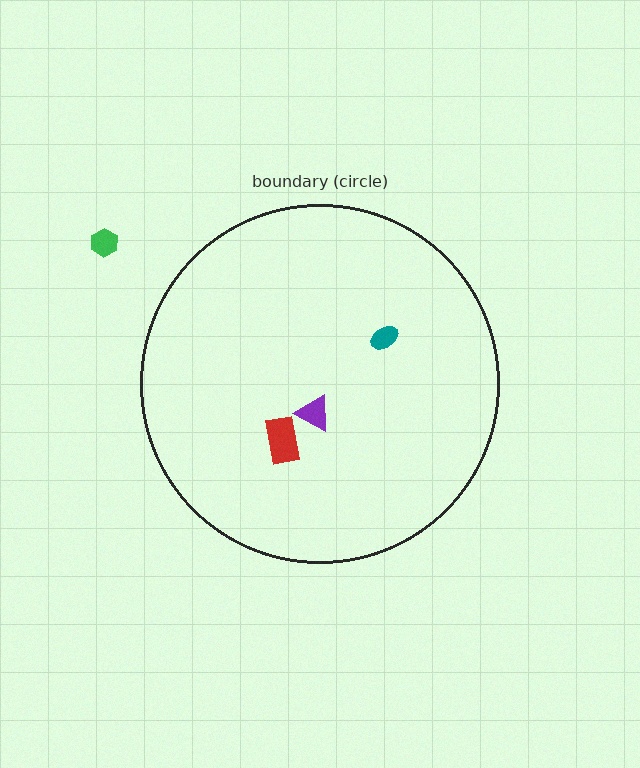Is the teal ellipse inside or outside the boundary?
Inside.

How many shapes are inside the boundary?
3 inside, 1 outside.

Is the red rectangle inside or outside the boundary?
Inside.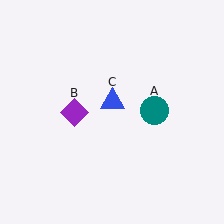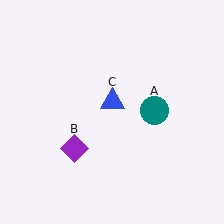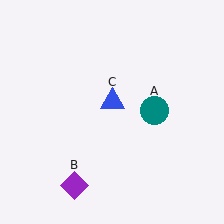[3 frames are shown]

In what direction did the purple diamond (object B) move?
The purple diamond (object B) moved down.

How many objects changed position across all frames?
1 object changed position: purple diamond (object B).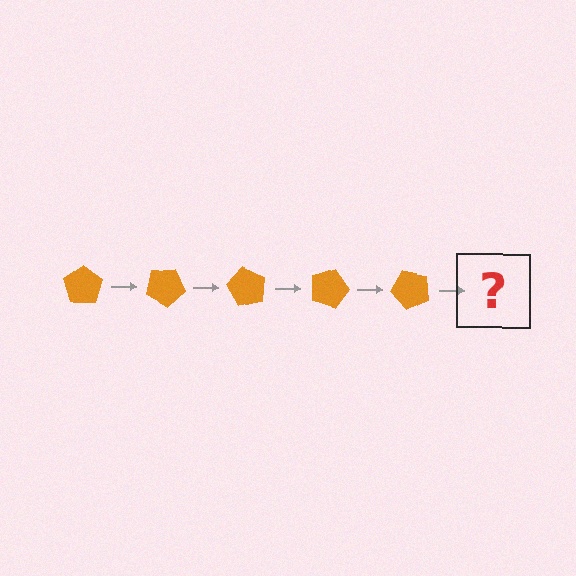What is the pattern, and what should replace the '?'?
The pattern is that the pentagon rotates 30 degrees each step. The '?' should be an orange pentagon rotated 150 degrees.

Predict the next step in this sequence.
The next step is an orange pentagon rotated 150 degrees.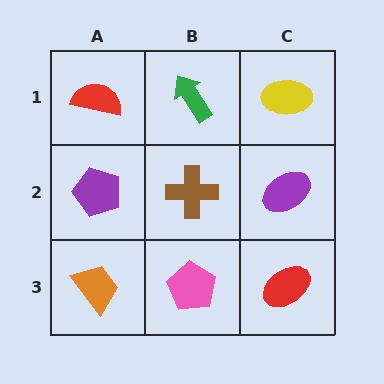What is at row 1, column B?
A green arrow.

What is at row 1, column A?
A red semicircle.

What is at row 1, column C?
A yellow ellipse.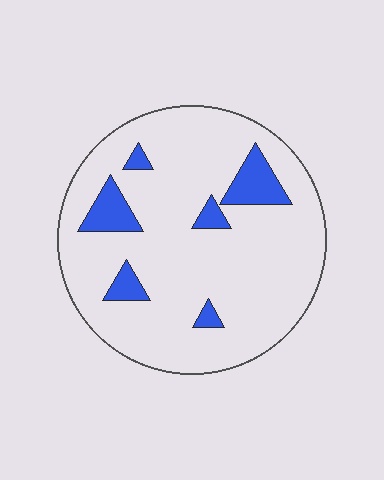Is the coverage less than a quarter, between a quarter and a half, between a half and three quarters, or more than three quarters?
Less than a quarter.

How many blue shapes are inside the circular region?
6.